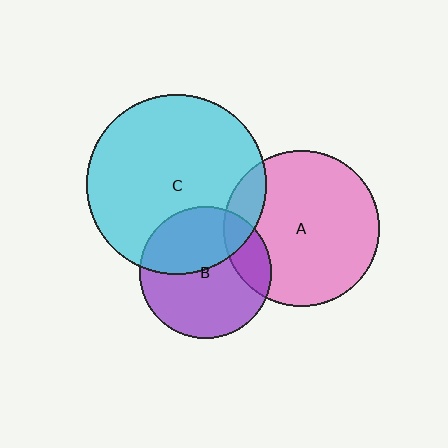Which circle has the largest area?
Circle C (cyan).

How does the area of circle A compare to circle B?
Approximately 1.4 times.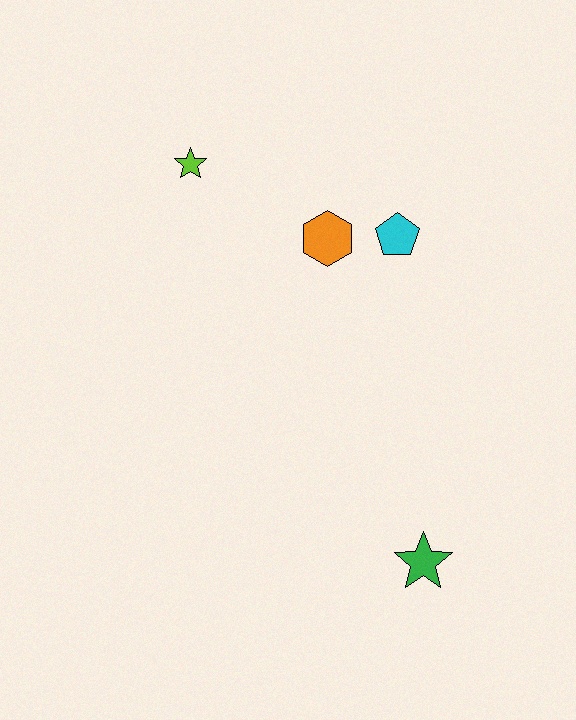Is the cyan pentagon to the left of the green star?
Yes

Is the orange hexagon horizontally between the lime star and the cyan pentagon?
Yes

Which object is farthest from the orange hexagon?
The green star is farthest from the orange hexagon.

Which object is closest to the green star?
The cyan pentagon is closest to the green star.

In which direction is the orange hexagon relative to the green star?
The orange hexagon is above the green star.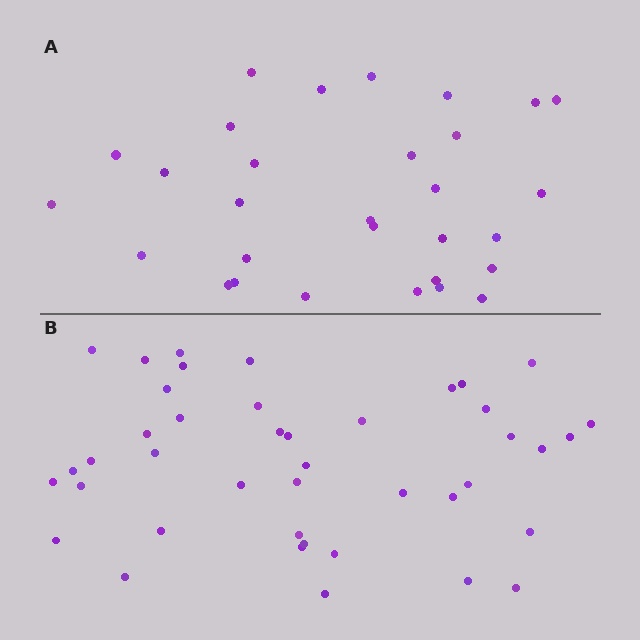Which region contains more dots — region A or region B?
Region B (the bottom region) has more dots.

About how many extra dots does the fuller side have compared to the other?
Region B has roughly 12 or so more dots than region A.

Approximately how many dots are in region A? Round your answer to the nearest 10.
About 30 dots.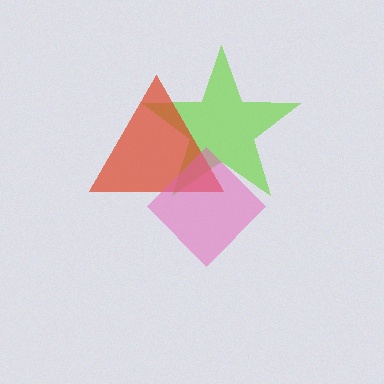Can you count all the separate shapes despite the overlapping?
Yes, there are 3 separate shapes.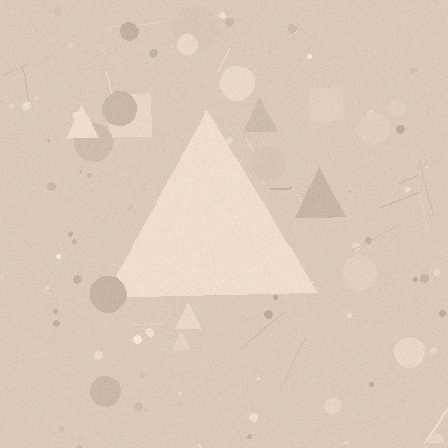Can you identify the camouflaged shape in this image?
The camouflaged shape is a triangle.